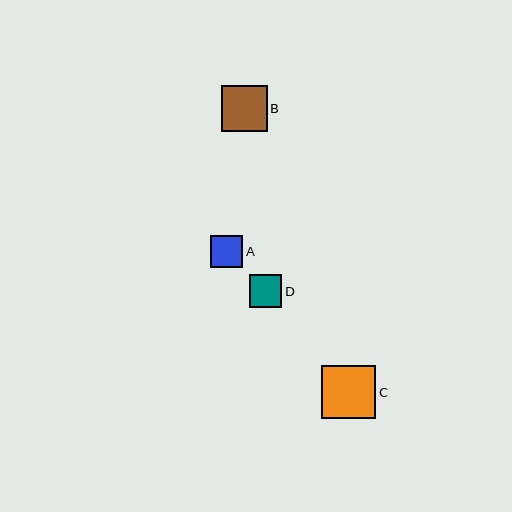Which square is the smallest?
Square A is the smallest with a size of approximately 32 pixels.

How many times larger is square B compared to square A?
Square B is approximately 1.4 times the size of square A.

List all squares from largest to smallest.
From largest to smallest: C, B, D, A.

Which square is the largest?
Square C is the largest with a size of approximately 54 pixels.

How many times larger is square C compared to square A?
Square C is approximately 1.7 times the size of square A.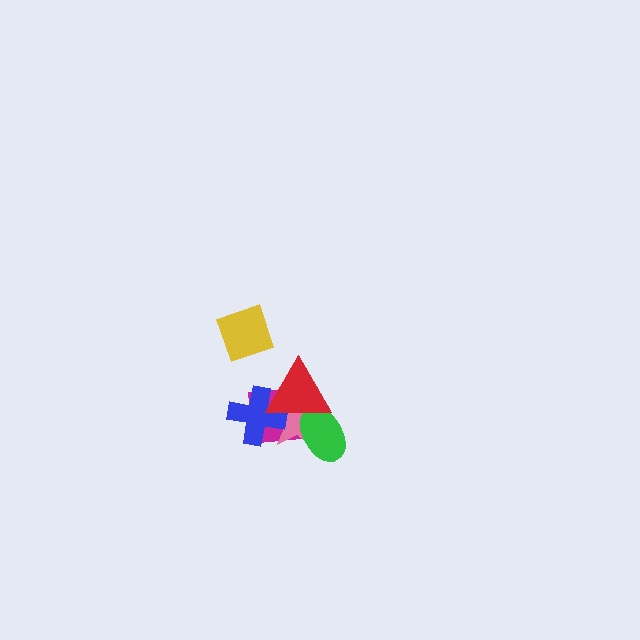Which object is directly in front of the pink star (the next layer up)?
The green ellipse is directly in front of the pink star.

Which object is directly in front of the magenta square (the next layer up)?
The pink star is directly in front of the magenta square.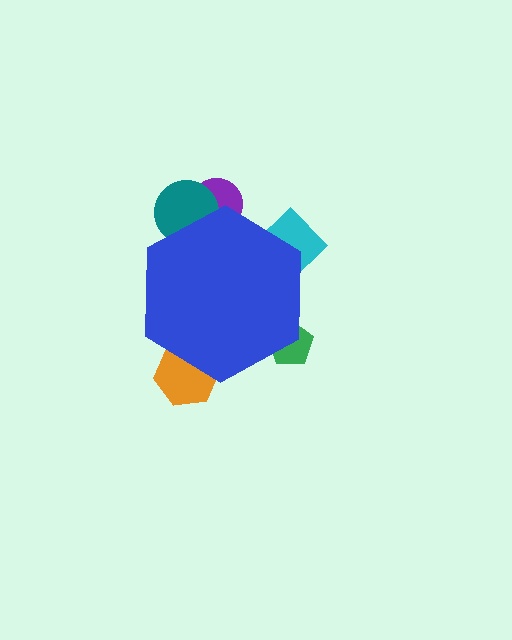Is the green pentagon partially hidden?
Yes, the green pentagon is partially hidden behind the blue hexagon.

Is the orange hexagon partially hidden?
Yes, the orange hexagon is partially hidden behind the blue hexagon.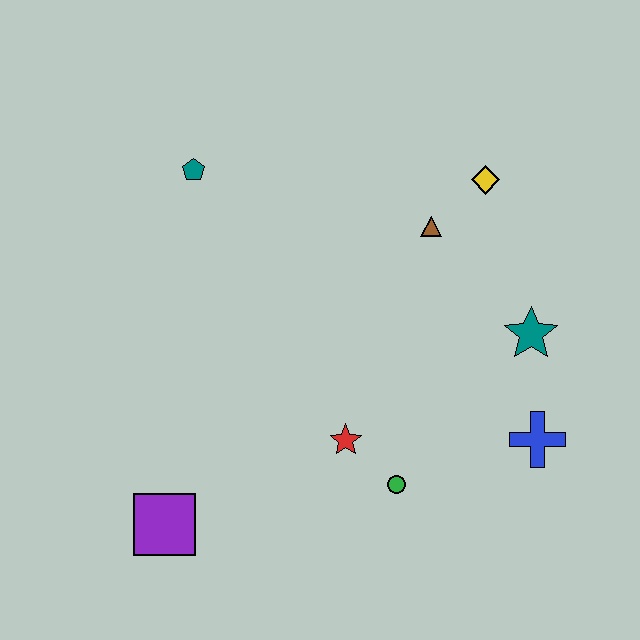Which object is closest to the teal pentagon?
The brown triangle is closest to the teal pentagon.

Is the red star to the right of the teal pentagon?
Yes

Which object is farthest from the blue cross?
The teal pentagon is farthest from the blue cross.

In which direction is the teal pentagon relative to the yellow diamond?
The teal pentagon is to the left of the yellow diamond.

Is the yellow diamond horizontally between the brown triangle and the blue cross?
Yes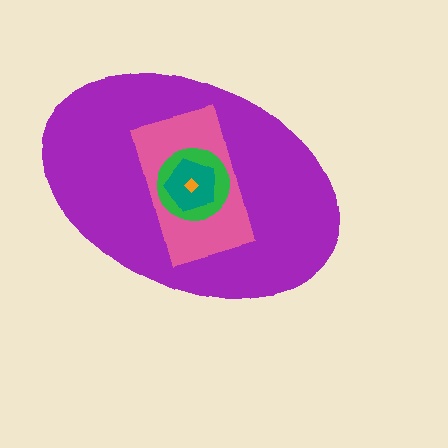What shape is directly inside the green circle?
The teal pentagon.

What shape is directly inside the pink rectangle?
The green circle.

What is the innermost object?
The orange diamond.